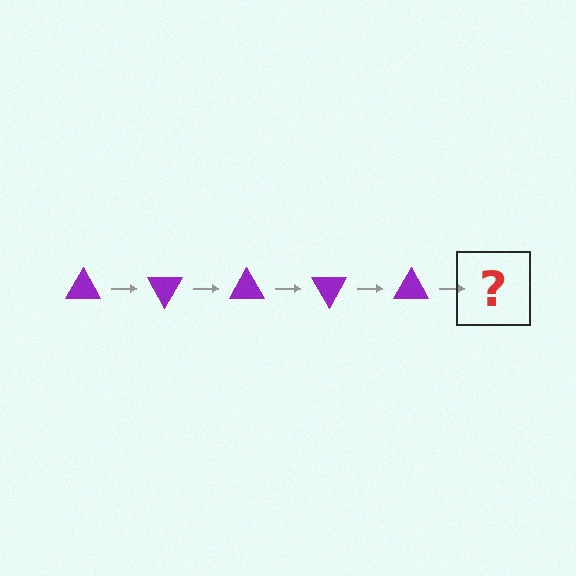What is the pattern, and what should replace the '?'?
The pattern is that the triangle rotates 60 degrees each step. The '?' should be a purple triangle rotated 300 degrees.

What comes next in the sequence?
The next element should be a purple triangle rotated 300 degrees.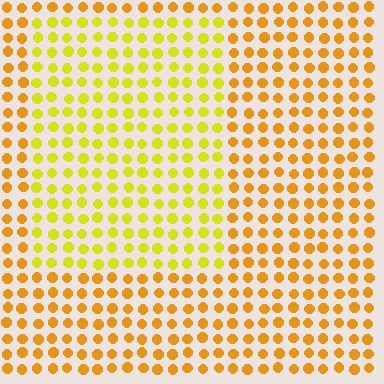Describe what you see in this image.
The image is filled with small orange elements in a uniform arrangement. A rectangle-shaped region is visible where the elements are tinted to a slightly different hue, forming a subtle color boundary.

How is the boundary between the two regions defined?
The boundary is defined purely by a slight shift in hue (about 28 degrees). Spacing, size, and orientation are identical on both sides.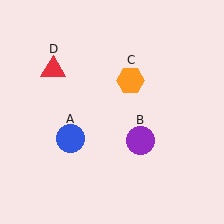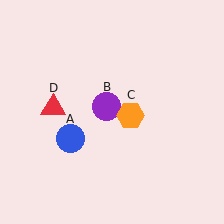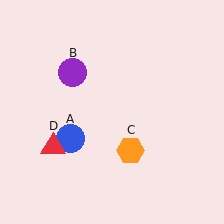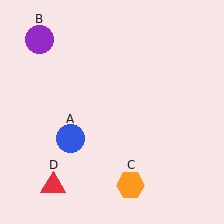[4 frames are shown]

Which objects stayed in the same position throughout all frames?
Blue circle (object A) remained stationary.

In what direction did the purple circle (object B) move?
The purple circle (object B) moved up and to the left.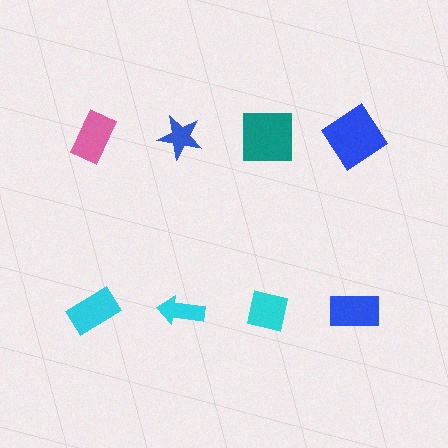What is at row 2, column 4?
A blue rectangle.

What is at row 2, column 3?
A cyan square.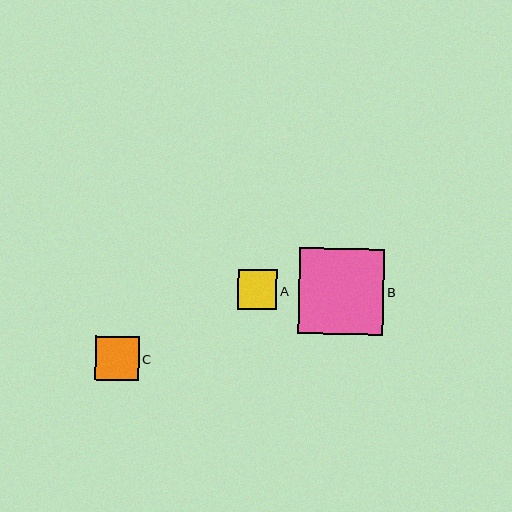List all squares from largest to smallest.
From largest to smallest: B, C, A.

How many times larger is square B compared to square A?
Square B is approximately 2.2 times the size of square A.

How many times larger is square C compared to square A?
Square C is approximately 1.1 times the size of square A.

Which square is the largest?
Square B is the largest with a size of approximately 86 pixels.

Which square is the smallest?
Square A is the smallest with a size of approximately 39 pixels.